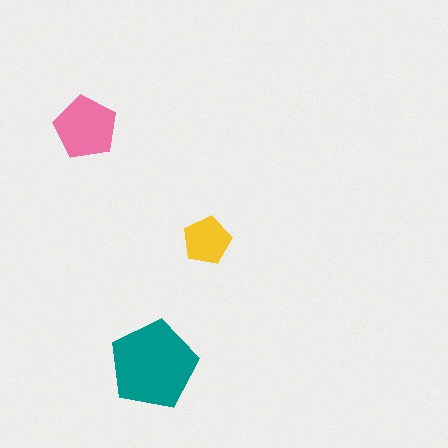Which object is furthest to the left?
The pink pentagon is leftmost.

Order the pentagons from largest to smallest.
the teal one, the pink one, the yellow one.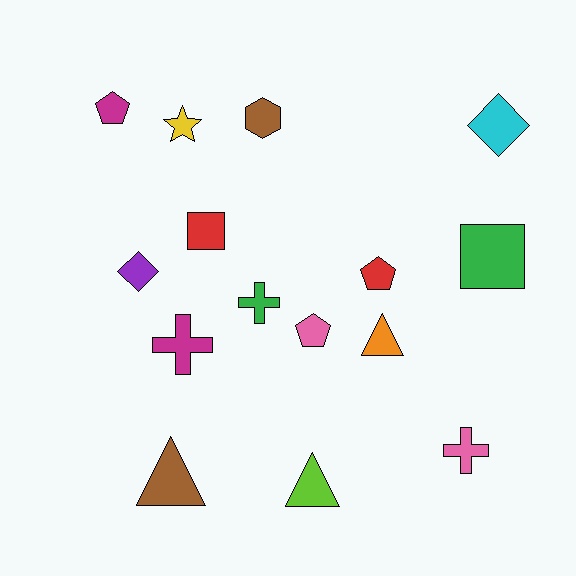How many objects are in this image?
There are 15 objects.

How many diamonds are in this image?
There are 2 diamonds.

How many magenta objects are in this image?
There are 2 magenta objects.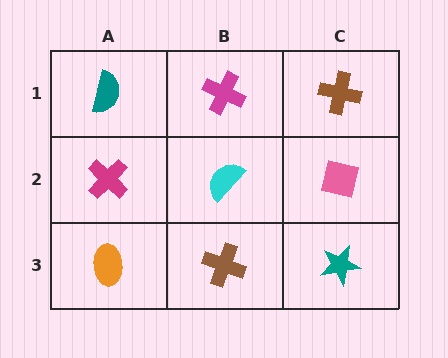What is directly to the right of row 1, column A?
A magenta cross.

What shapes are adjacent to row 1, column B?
A cyan semicircle (row 2, column B), a teal semicircle (row 1, column A), a brown cross (row 1, column C).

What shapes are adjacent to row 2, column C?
A brown cross (row 1, column C), a teal star (row 3, column C), a cyan semicircle (row 2, column B).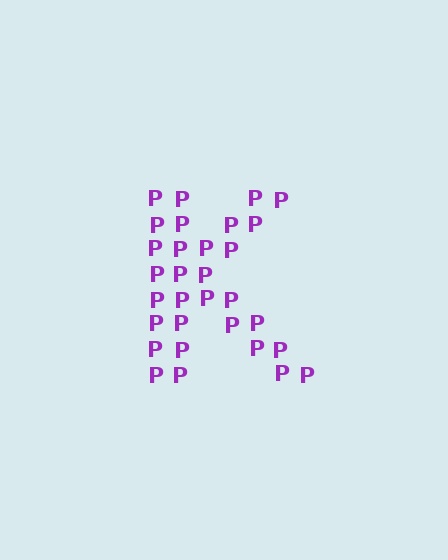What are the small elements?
The small elements are letter P's.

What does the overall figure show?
The overall figure shows the letter K.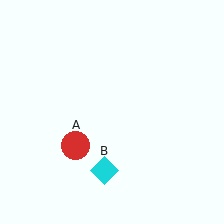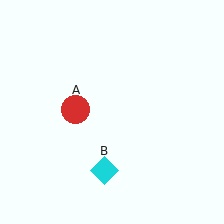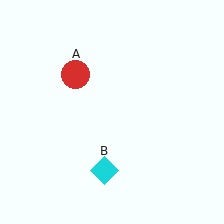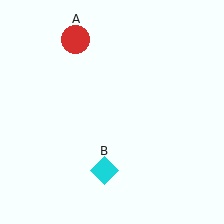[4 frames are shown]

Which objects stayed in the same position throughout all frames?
Cyan diamond (object B) remained stationary.